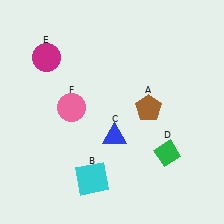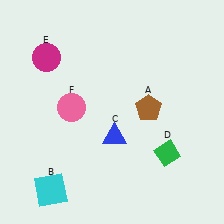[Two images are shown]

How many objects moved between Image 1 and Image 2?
1 object moved between the two images.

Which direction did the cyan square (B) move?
The cyan square (B) moved left.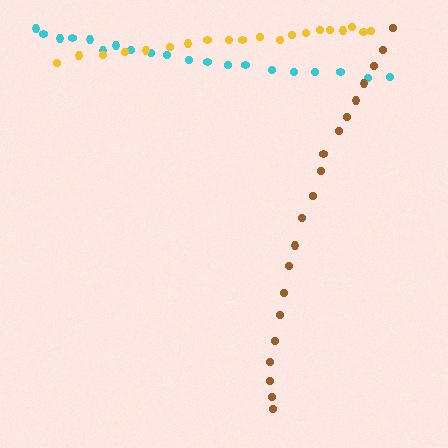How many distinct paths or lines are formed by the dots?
There are 3 distinct paths.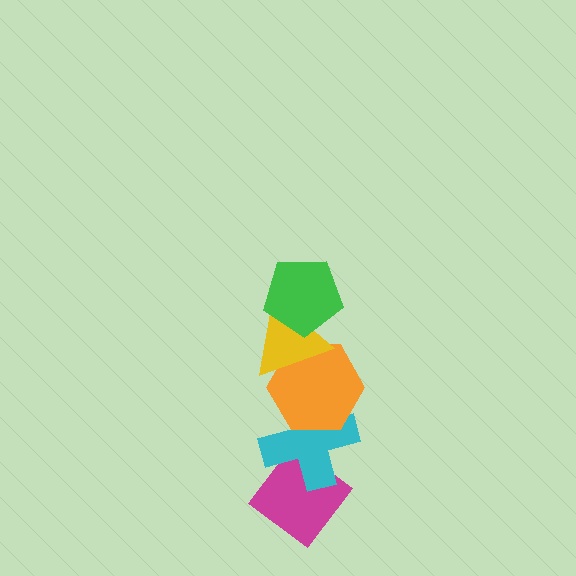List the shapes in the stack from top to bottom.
From top to bottom: the green pentagon, the yellow triangle, the orange hexagon, the cyan cross, the magenta diamond.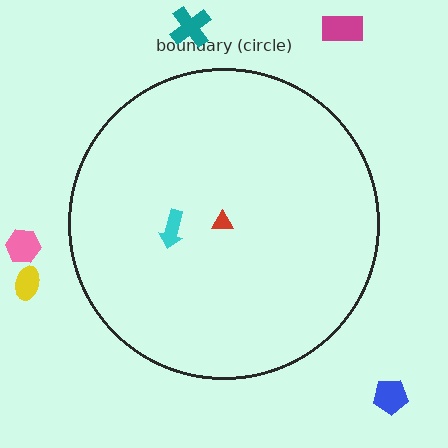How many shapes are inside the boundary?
2 inside, 5 outside.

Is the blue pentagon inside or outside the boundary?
Outside.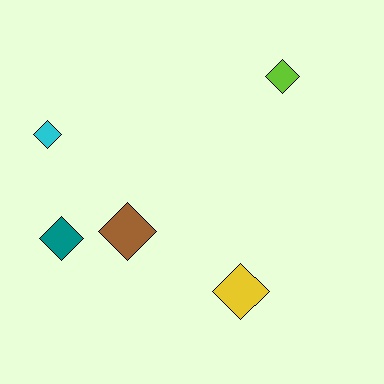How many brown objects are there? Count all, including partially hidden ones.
There is 1 brown object.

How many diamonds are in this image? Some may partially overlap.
There are 5 diamonds.